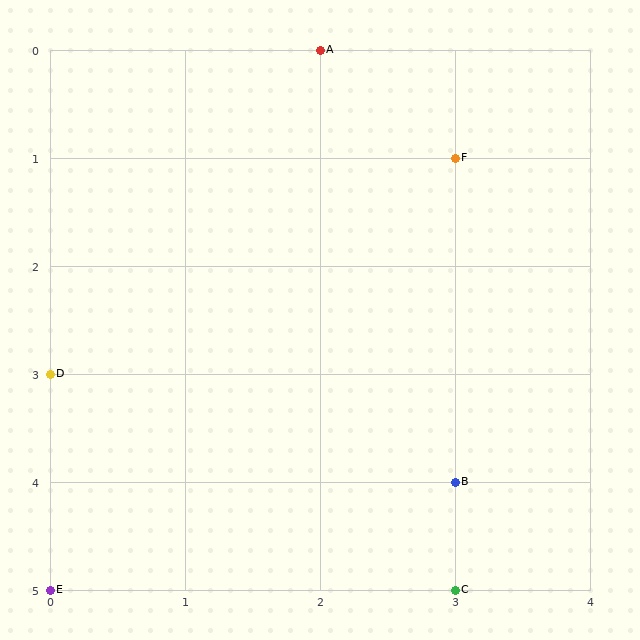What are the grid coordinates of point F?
Point F is at grid coordinates (3, 1).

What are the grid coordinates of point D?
Point D is at grid coordinates (0, 3).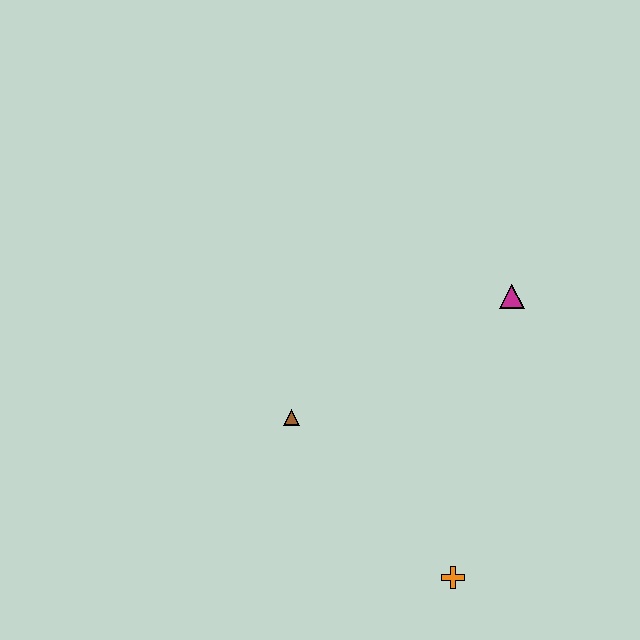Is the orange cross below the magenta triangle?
Yes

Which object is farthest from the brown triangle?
The magenta triangle is farthest from the brown triangle.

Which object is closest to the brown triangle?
The orange cross is closest to the brown triangle.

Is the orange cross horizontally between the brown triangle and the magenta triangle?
Yes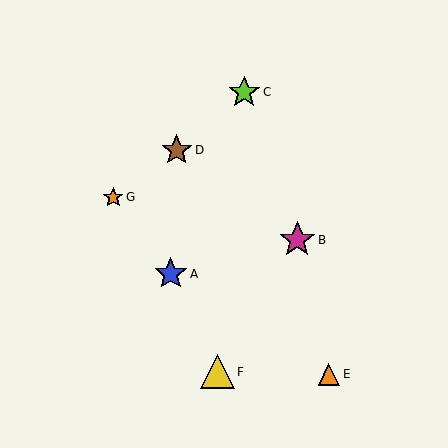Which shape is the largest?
The magenta star (labeled B) is the largest.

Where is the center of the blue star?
The center of the blue star is at (171, 274).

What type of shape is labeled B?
Shape B is a magenta star.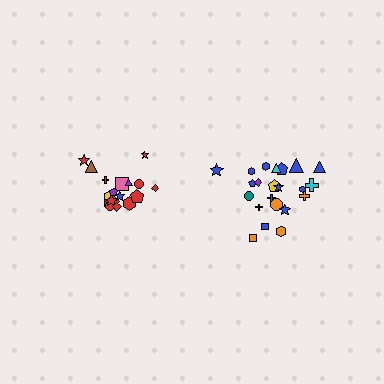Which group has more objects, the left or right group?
The right group.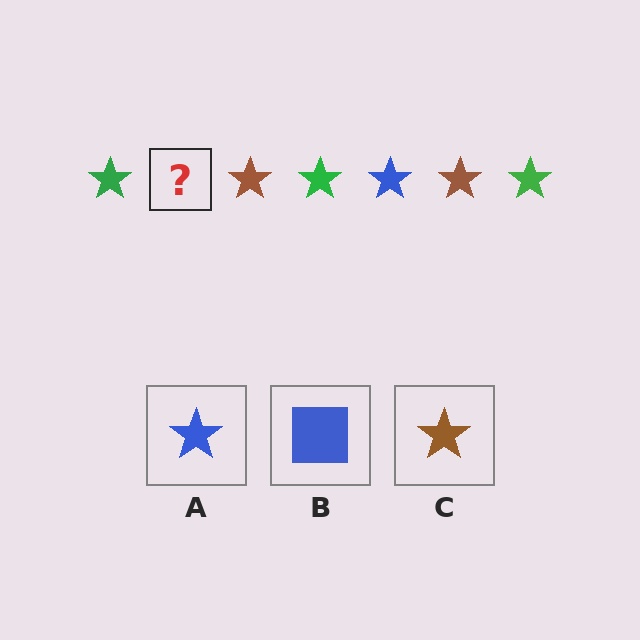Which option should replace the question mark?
Option A.